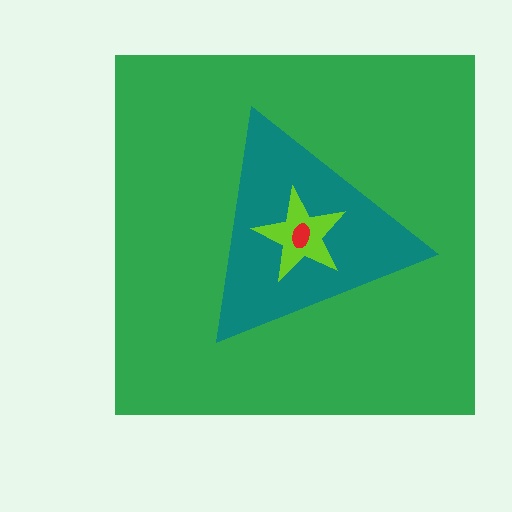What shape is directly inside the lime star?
The red ellipse.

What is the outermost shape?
The green square.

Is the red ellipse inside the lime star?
Yes.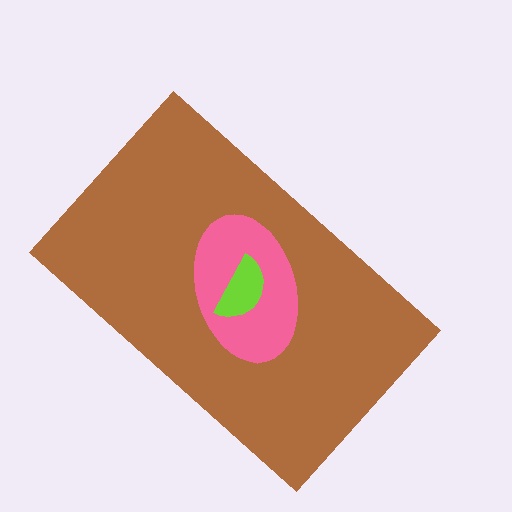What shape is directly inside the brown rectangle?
The pink ellipse.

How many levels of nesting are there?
3.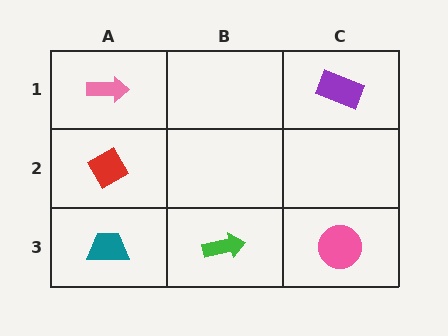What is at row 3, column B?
A green arrow.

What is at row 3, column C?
A pink circle.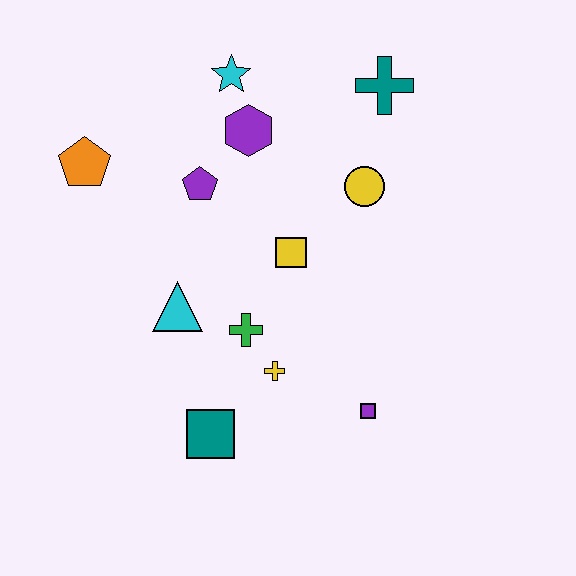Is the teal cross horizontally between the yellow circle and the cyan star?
No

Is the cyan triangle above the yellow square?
No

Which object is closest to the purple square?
The yellow cross is closest to the purple square.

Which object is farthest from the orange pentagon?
The purple square is farthest from the orange pentagon.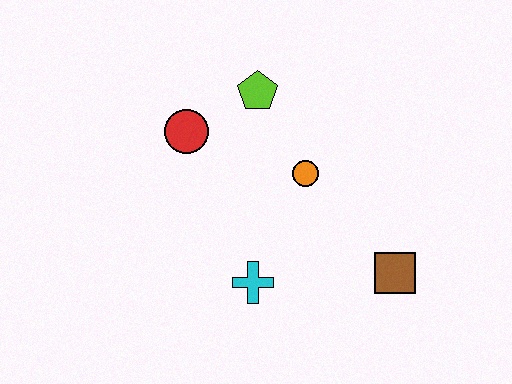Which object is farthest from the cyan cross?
The lime pentagon is farthest from the cyan cross.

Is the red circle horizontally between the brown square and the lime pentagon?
No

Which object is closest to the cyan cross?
The orange circle is closest to the cyan cross.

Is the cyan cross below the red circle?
Yes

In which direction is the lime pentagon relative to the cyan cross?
The lime pentagon is above the cyan cross.